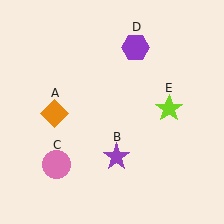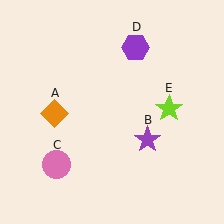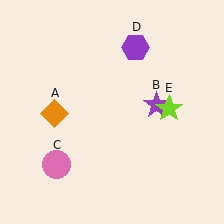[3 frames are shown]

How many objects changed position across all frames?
1 object changed position: purple star (object B).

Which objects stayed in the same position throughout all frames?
Orange diamond (object A) and pink circle (object C) and purple hexagon (object D) and lime star (object E) remained stationary.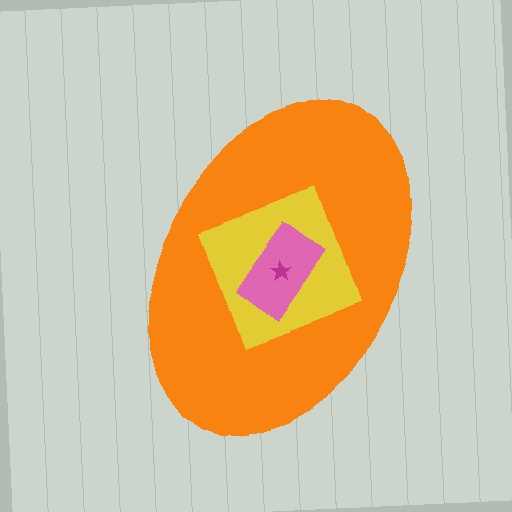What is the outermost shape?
The orange ellipse.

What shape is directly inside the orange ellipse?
The yellow diamond.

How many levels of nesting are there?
4.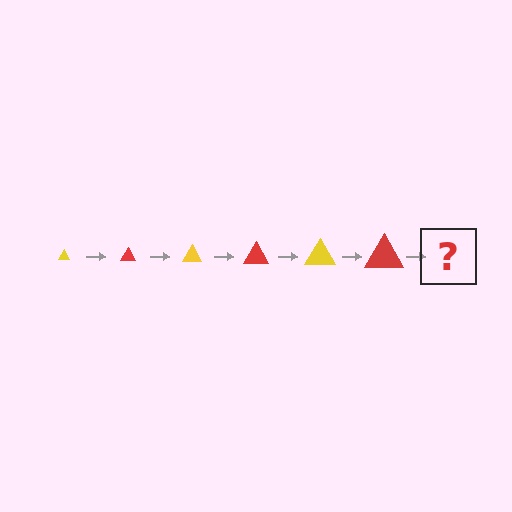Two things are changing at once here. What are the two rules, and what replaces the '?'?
The two rules are that the triangle grows larger each step and the color cycles through yellow and red. The '?' should be a yellow triangle, larger than the previous one.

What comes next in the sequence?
The next element should be a yellow triangle, larger than the previous one.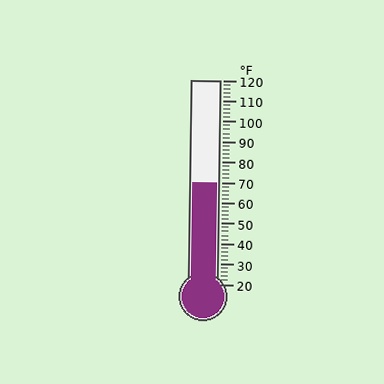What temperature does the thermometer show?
The thermometer shows approximately 70°F.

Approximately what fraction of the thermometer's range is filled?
The thermometer is filled to approximately 50% of its range.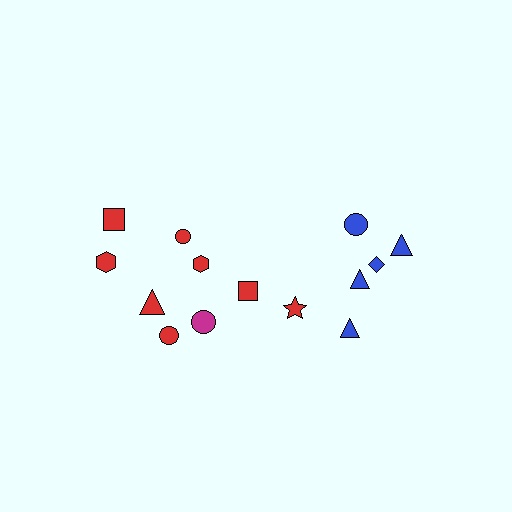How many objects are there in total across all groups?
There are 14 objects.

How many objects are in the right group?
There are 6 objects.